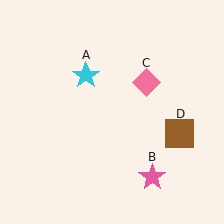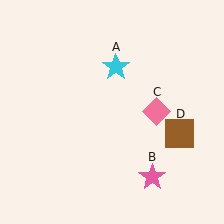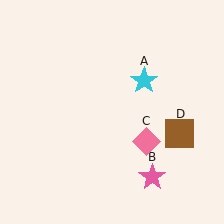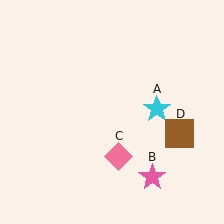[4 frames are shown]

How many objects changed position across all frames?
2 objects changed position: cyan star (object A), pink diamond (object C).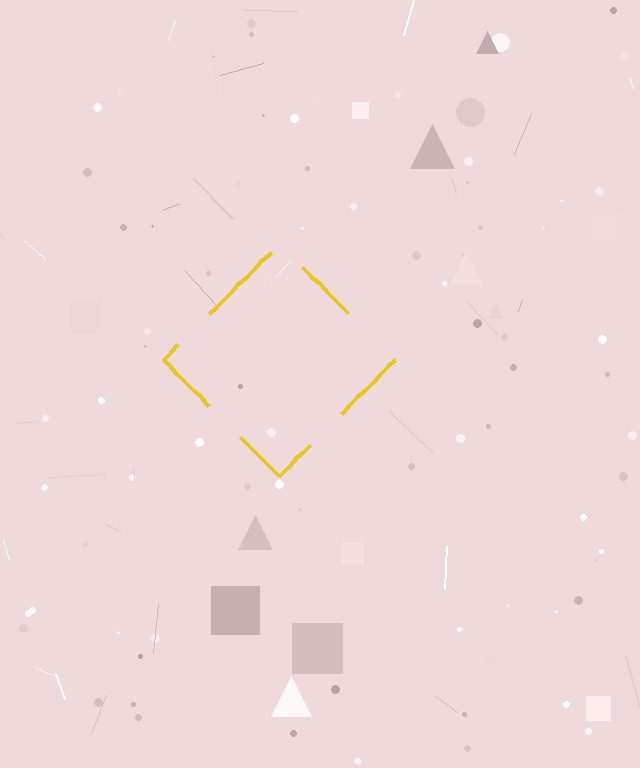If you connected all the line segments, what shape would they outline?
They would outline a diamond.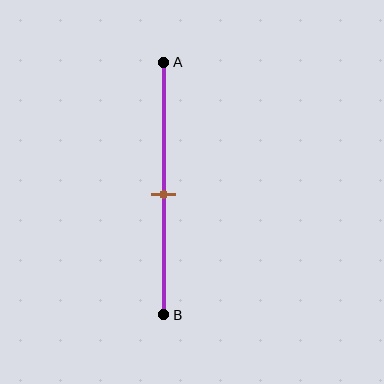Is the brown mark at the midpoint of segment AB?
Yes, the mark is approximately at the midpoint.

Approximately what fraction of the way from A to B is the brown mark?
The brown mark is approximately 50% of the way from A to B.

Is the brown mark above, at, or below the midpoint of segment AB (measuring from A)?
The brown mark is approximately at the midpoint of segment AB.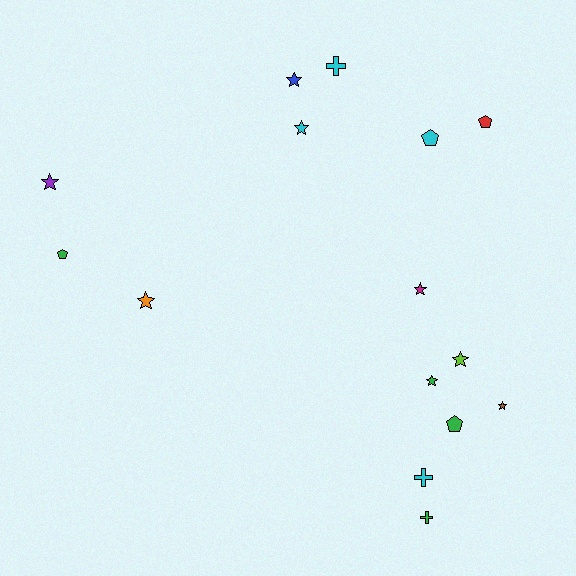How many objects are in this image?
There are 15 objects.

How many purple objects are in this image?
There is 1 purple object.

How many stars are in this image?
There are 8 stars.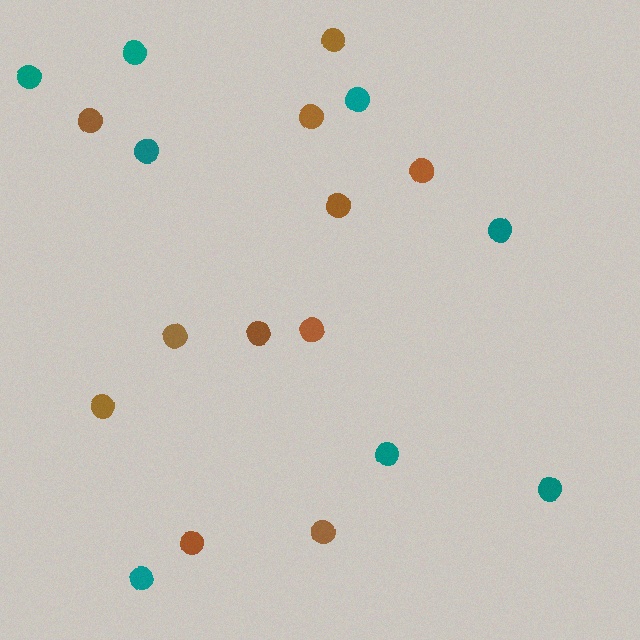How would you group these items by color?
There are 2 groups: one group of brown circles (11) and one group of teal circles (8).